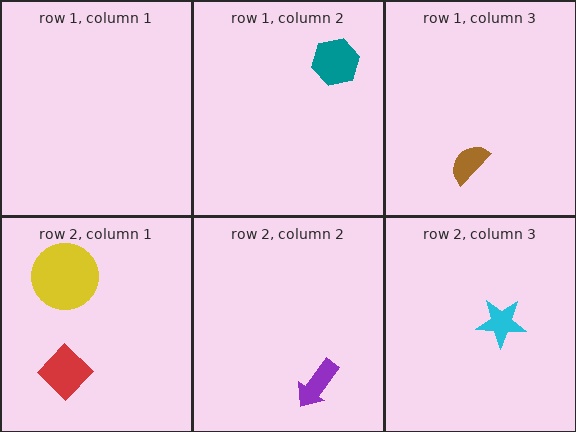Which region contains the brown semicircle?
The row 1, column 3 region.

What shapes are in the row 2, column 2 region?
The purple arrow.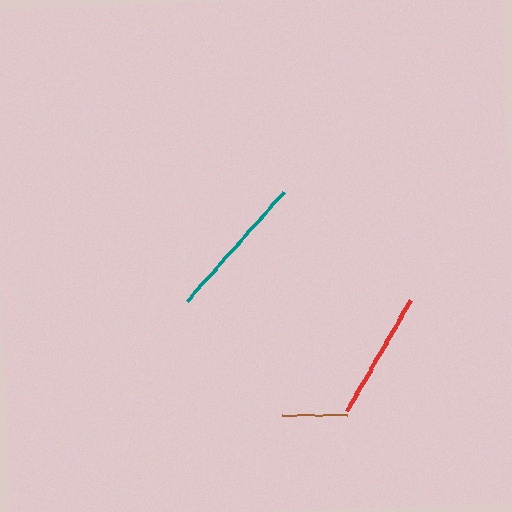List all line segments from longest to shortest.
From longest to shortest: teal, red, brown.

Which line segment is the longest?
The teal line is the longest at approximately 145 pixels.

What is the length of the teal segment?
The teal segment is approximately 145 pixels long.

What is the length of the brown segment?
The brown segment is approximately 65 pixels long.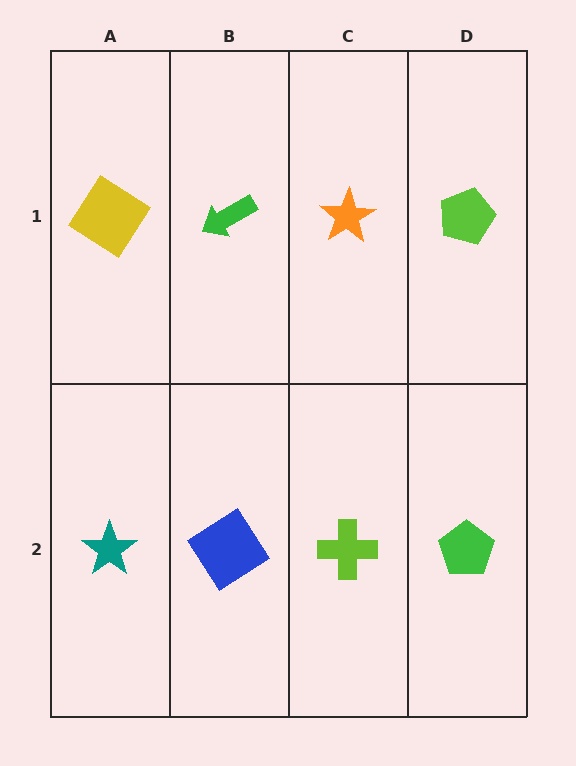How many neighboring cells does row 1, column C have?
3.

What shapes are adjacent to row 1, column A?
A teal star (row 2, column A), a green arrow (row 1, column B).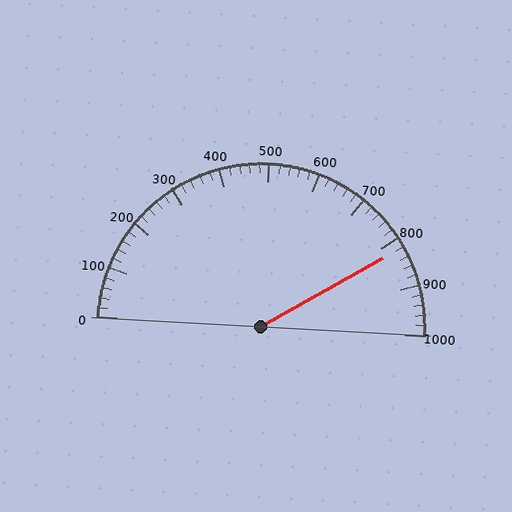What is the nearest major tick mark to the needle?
The nearest major tick mark is 800.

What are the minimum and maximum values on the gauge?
The gauge ranges from 0 to 1000.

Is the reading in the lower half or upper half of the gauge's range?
The reading is in the upper half of the range (0 to 1000).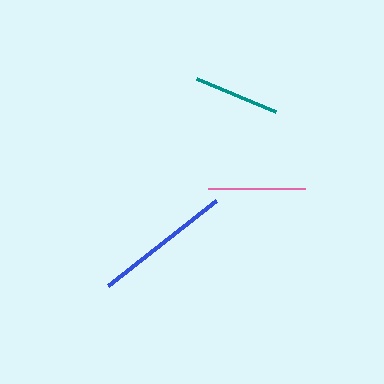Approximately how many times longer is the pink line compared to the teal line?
The pink line is approximately 1.1 times the length of the teal line.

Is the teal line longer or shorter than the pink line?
The pink line is longer than the teal line.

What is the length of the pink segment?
The pink segment is approximately 97 pixels long.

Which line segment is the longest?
The blue line is the longest at approximately 137 pixels.